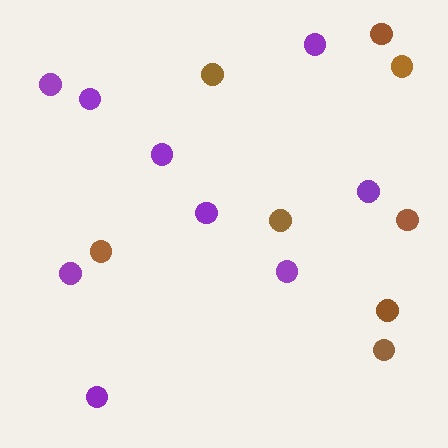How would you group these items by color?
There are 2 groups: one group of purple circles (9) and one group of brown circles (8).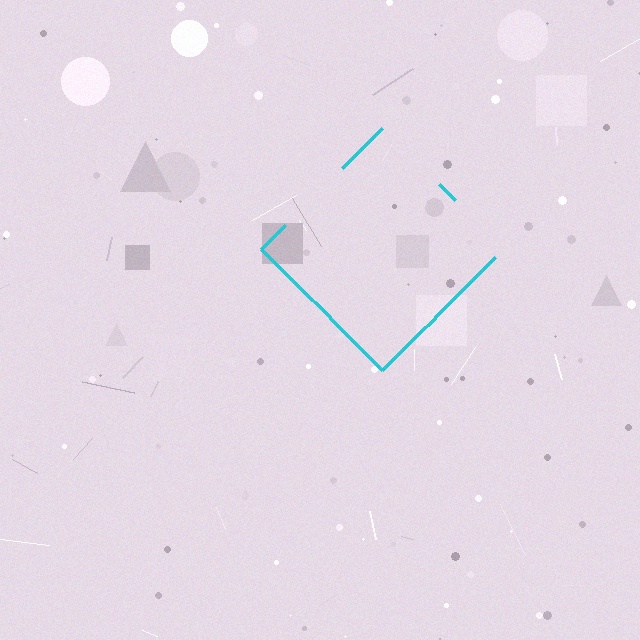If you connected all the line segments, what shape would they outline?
They would outline a diamond.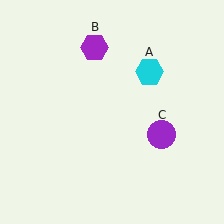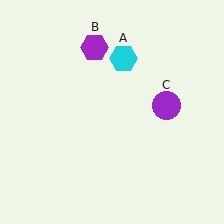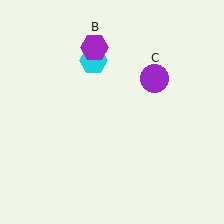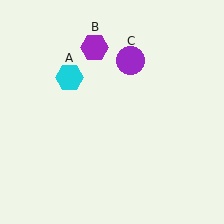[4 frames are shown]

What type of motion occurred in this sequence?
The cyan hexagon (object A), purple circle (object C) rotated counterclockwise around the center of the scene.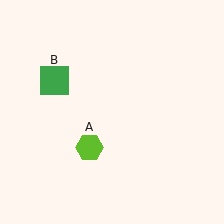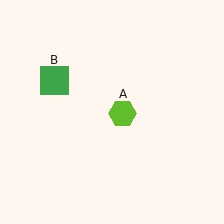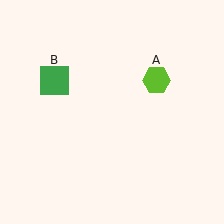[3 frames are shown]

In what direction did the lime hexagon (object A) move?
The lime hexagon (object A) moved up and to the right.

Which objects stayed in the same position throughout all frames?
Green square (object B) remained stationary.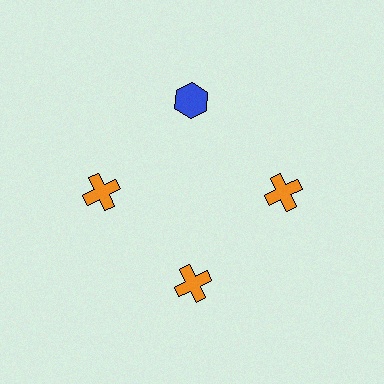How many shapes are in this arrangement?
There are 4 shapes arranged in a ring pattern.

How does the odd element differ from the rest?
It differs in both color (blue instead of orange) and shape (hexagon instead of cross).